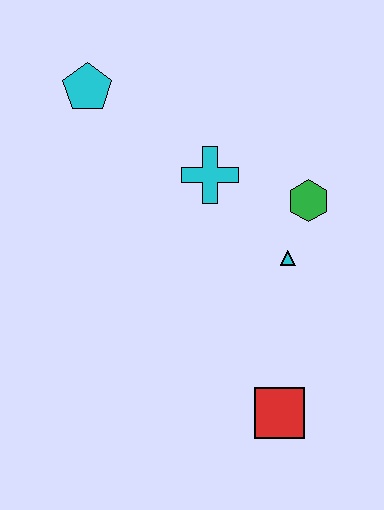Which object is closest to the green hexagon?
The cyan triangle is closest to the green hexagon.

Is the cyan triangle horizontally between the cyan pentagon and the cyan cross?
No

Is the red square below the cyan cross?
Yes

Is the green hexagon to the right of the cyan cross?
Yes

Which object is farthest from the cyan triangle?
The cyan pentagon is farthest from the cyan triangle.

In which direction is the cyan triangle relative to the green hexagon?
The cyan triangle is below the green hexagon.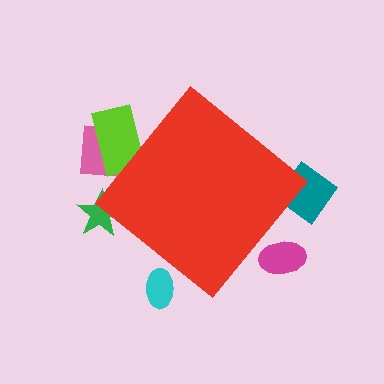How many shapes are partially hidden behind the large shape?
6 shapes are partially hidden.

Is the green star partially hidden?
Yes, the green star is partially hidden behind the red diamond.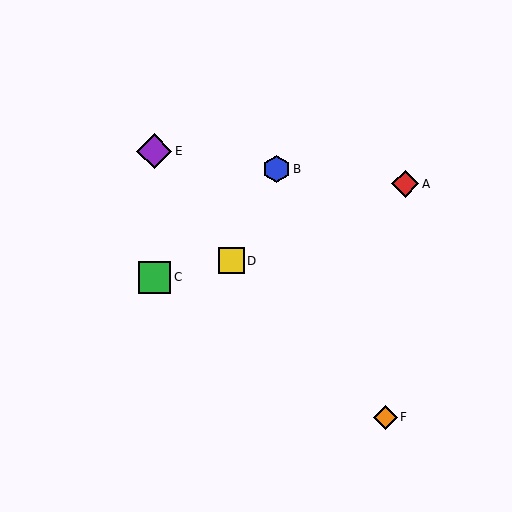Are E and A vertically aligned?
No, E is at x≈154 and A is at x≈405.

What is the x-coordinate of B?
Object B is at x≈277.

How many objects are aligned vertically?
2 objects (C, E) are aligned vertically.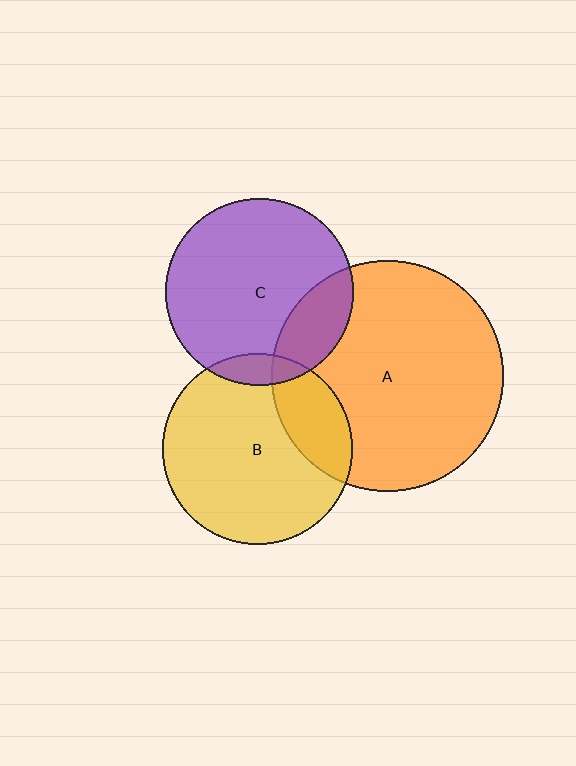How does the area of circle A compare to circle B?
Approximately 1.5 times.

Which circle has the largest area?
Circle A (orange).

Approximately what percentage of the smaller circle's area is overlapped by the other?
Approximately 20%.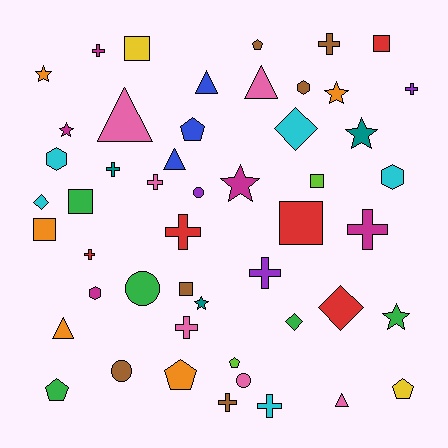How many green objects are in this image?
There are 5 green objects.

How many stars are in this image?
There are 7 stars.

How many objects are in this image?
There are 50 objects.